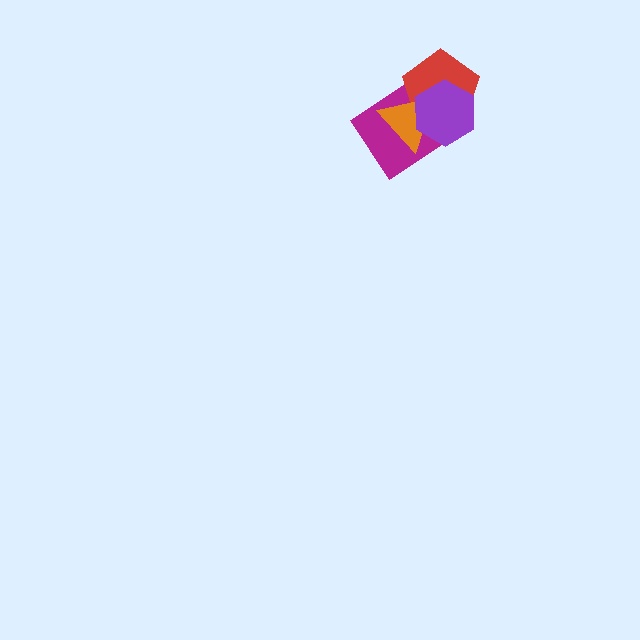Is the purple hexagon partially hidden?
No, no other shape covers it.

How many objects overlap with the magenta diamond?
3 objects overlap with the magenta diamond.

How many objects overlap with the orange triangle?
3 objects overlap with the orange triangle.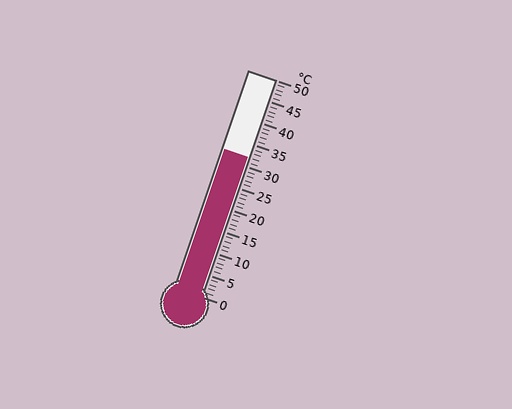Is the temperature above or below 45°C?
The temperature is below 45°C.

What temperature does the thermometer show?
The thermometer shows approximately 32°C.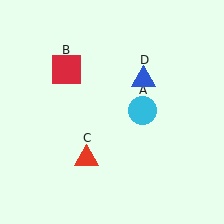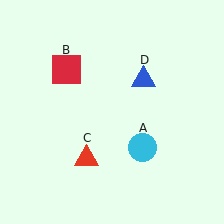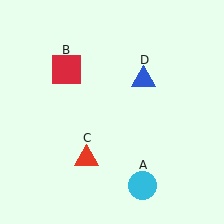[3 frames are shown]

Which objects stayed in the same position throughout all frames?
Red square (object B) and red triangle (object C) and blue triangle (object D) remained stationary.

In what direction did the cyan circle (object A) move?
The cyan circle (object A) moved down.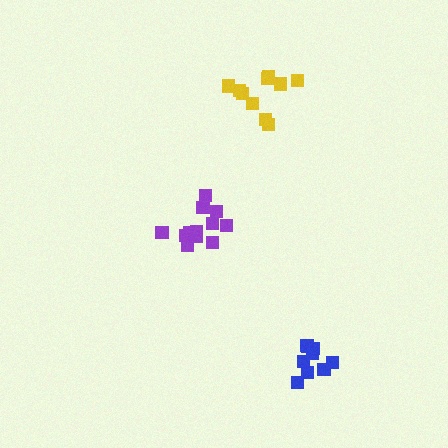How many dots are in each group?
Group 1: 11 dots, Group 2: 14 dots, Group 3: 9 dots (34 total).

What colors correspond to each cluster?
The clusters are colored: yellow, purple, blue.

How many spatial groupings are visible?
There are 3 spatial groupings.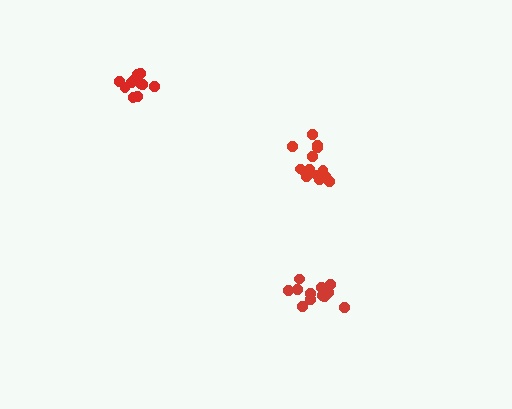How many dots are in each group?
Group 1: 11 dots, Group 2: 14 dots, Group 3: 12 dots (37 total).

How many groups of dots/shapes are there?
There are 3 groups.